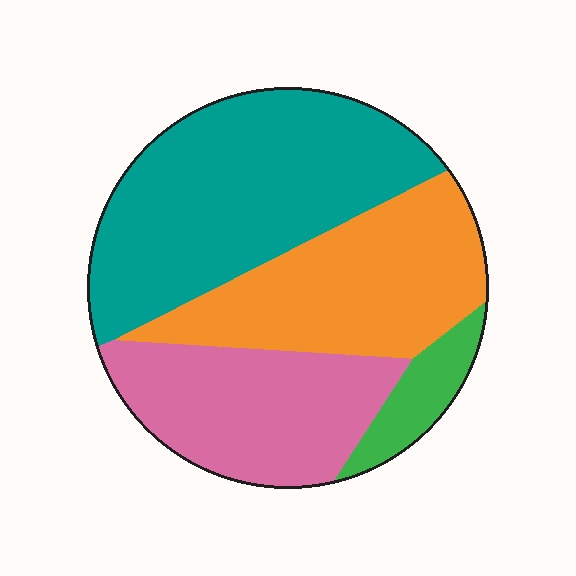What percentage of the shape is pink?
Pink takes up about one quarter (1/4) of the shape.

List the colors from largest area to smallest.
From largest to smallest: teal, orange, pink, green.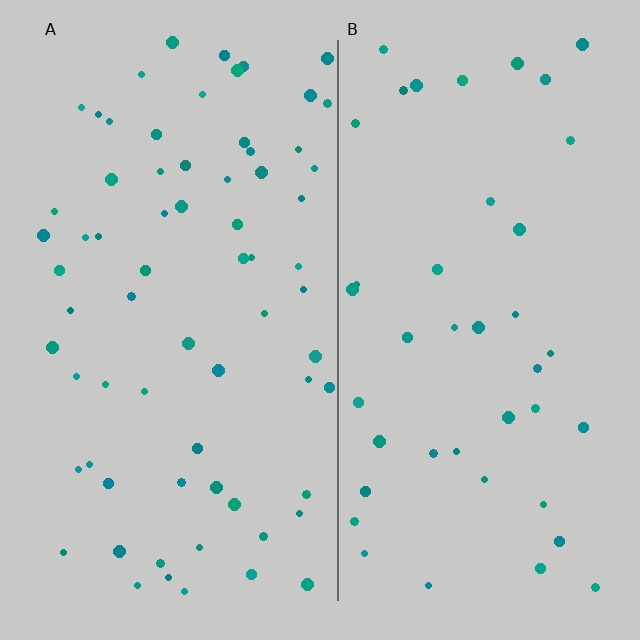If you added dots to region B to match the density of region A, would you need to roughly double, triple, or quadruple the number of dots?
Approximately double.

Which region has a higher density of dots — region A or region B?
A (the left).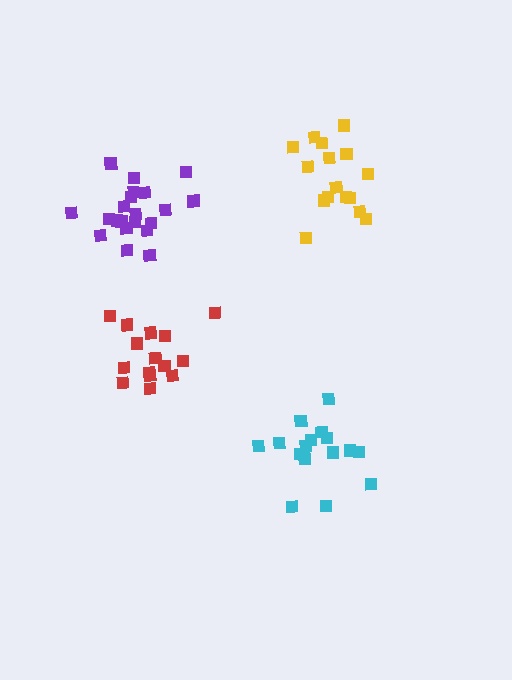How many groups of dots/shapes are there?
There are 4 groups.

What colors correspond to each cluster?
The clusters are colored: red, yellow, purple, cyan.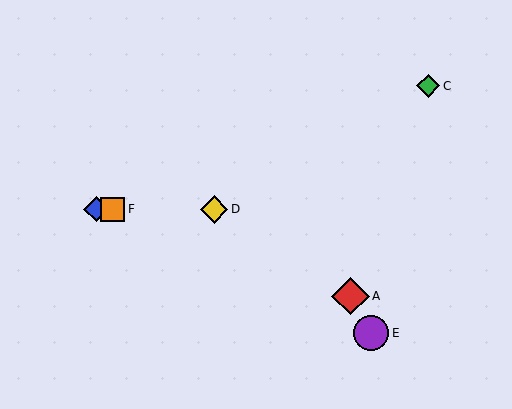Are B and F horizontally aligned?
Yes, both are at y≈209.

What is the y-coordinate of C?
Object C is at y≈86.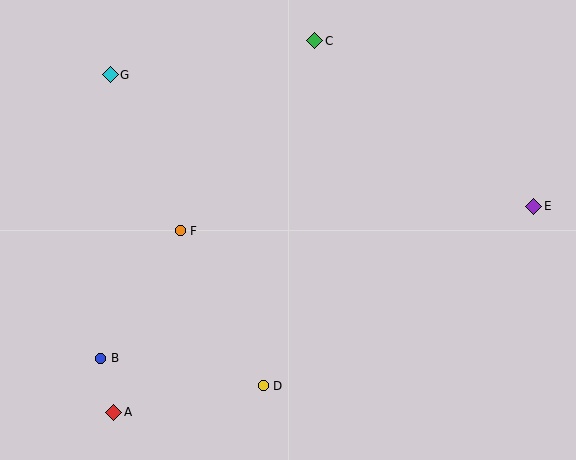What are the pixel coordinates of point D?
Point D is at (263, 386).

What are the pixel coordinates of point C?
Point C is at (315, 41).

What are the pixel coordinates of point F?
Point F is at (180, 231).